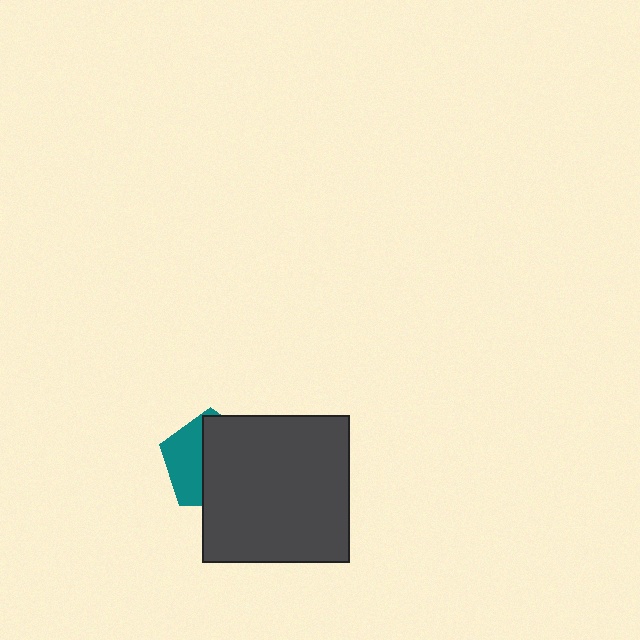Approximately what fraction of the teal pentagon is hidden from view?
Roughly 61% of the teal pentagon is hidden behind the dark gray square.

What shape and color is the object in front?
The object in front is a dark gray square.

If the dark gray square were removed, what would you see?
You would see the complete teal pentagon.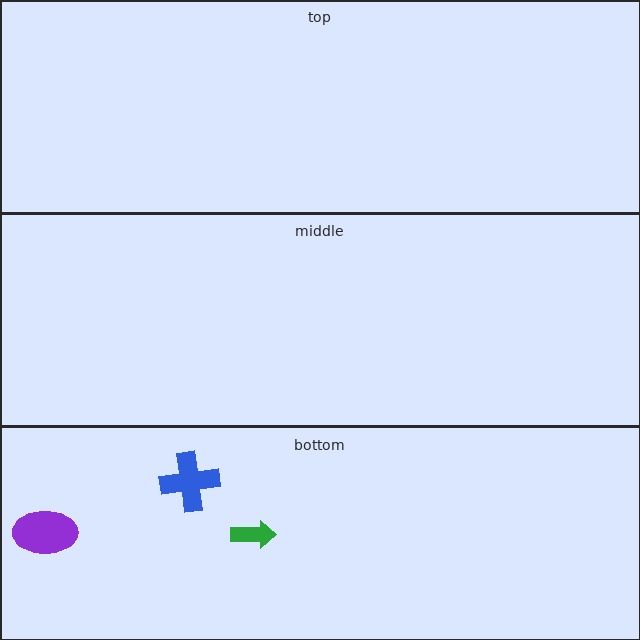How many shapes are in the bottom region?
3.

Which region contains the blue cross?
The bottom region.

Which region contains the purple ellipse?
The bottom region.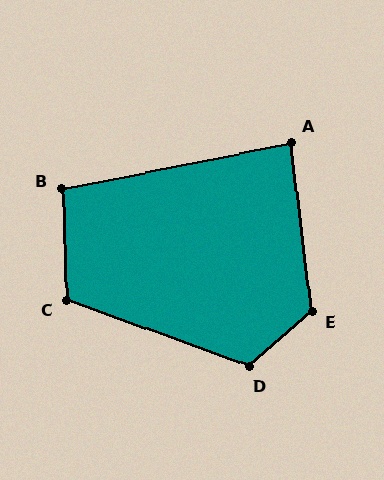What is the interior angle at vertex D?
Approximately 118 degrees (obtuse).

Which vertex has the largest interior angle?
E, at approximately 125 degrees.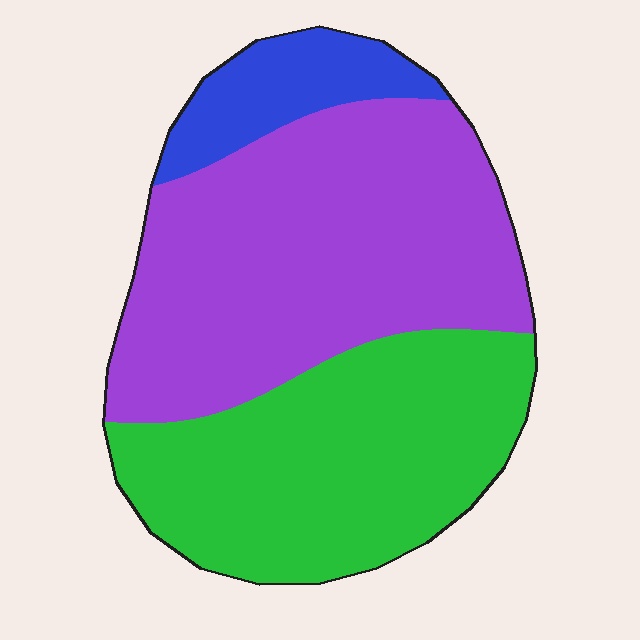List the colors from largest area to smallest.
From largest to smallest: purple, green, blue.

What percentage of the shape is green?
Green takes up between a third and a half of the shape.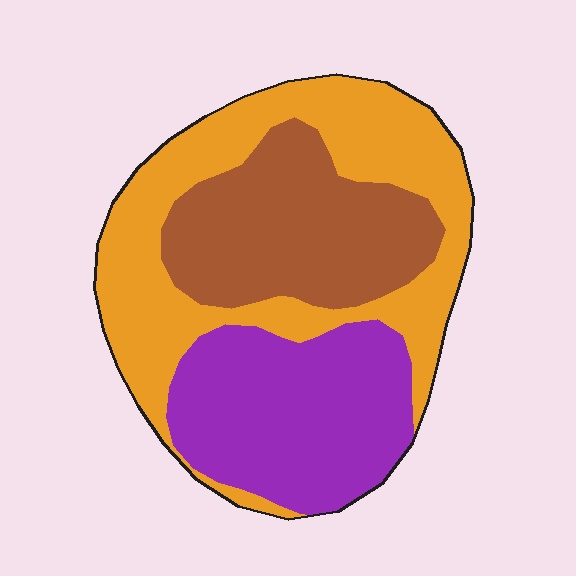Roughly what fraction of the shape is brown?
Brown takes up about one quarter (1/4) of the shape.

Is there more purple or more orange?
Orange.